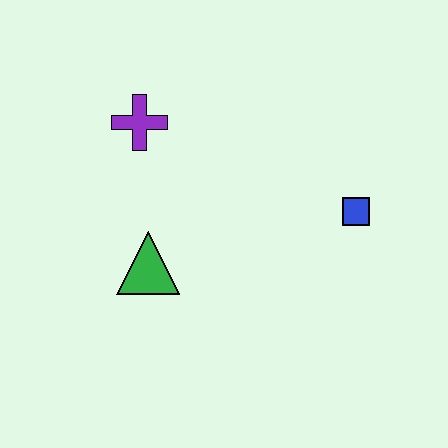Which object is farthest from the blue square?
The purple cross is farthest from the blue square.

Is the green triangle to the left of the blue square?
Yes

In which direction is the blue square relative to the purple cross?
The blue square is to the right of the purple cross.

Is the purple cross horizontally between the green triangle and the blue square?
No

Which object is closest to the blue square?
The green triangle is closest to the blue square.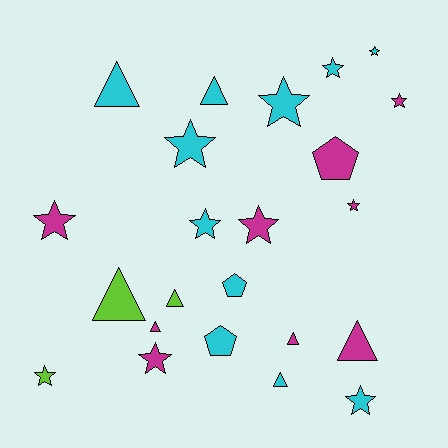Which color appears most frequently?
Cyan, with 11 objects.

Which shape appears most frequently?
Star, with 12 objects.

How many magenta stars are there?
There are 5 magenta stars.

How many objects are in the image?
There are 23 objects.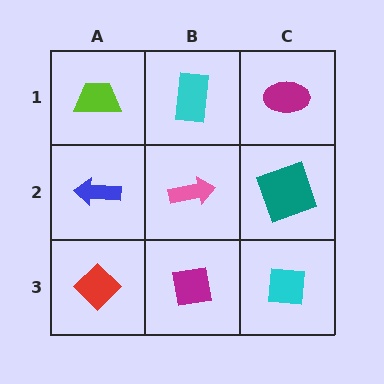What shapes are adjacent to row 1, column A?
A blue arrow (row 2, column A), a cyan rectangle (row 1, column B).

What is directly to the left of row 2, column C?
A pink arrow.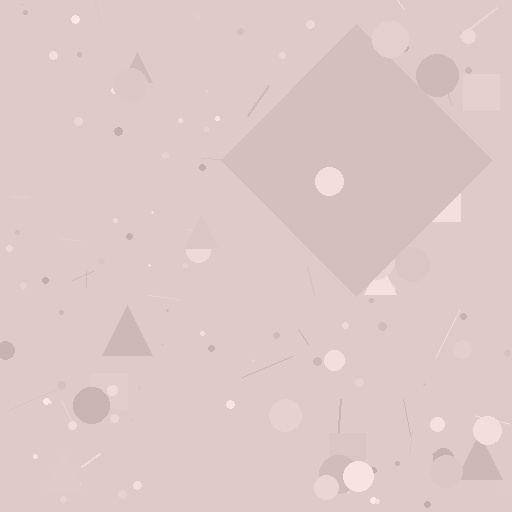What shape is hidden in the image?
A diamond is hidden in the image.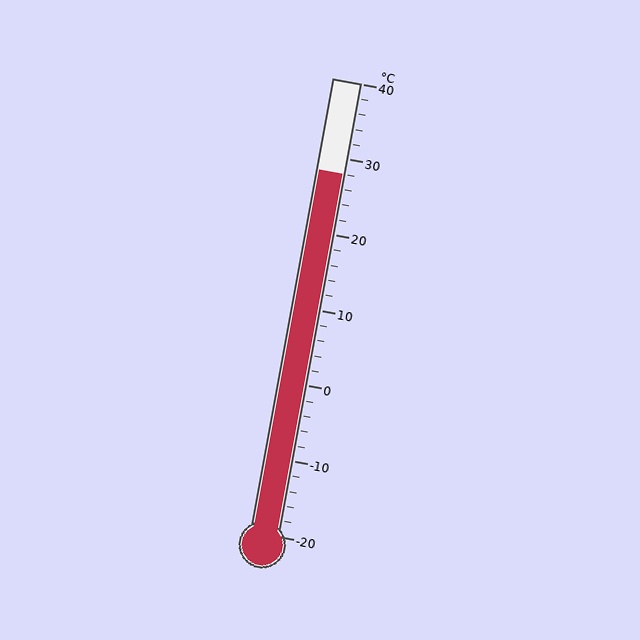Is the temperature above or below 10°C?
The temperature is above 10°C.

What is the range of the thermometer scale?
The thermometer scale ranges from -20°C to 40°C.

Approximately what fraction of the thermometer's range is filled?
The thermometer is filled to approximately 80% of its range.